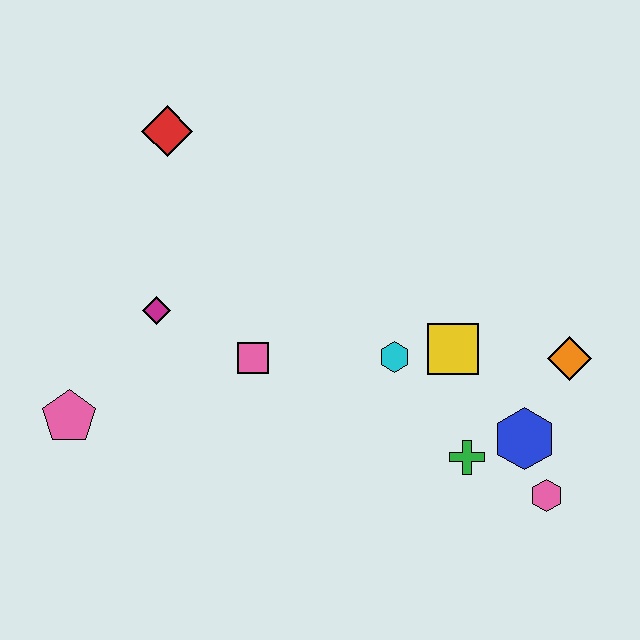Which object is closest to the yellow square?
The cyan hexagon is closest to the yellow square.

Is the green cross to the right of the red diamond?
Yes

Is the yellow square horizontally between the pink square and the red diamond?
No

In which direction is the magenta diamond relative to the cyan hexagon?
The magenta diamond is to the left of the cyan hexagon.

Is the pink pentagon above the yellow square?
No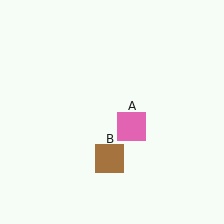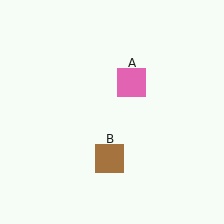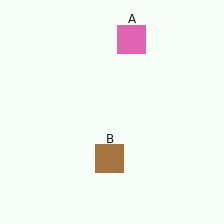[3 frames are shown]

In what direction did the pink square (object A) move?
The pink square (object A) moved up.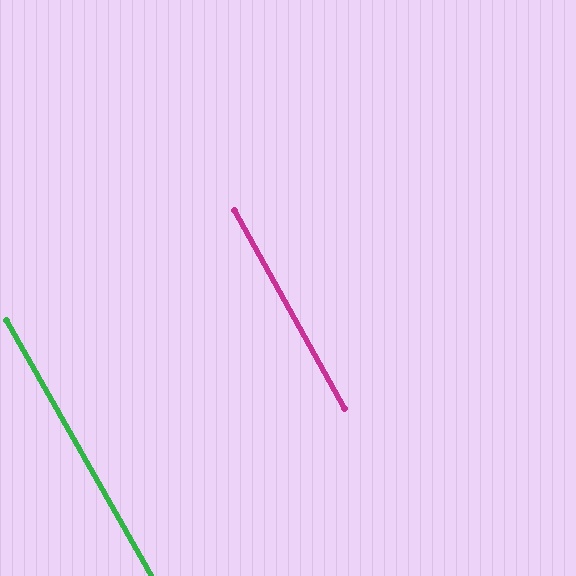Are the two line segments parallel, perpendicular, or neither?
Parallel — their directions differ by only 0.4°.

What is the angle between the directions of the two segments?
Approximately 0 degrees.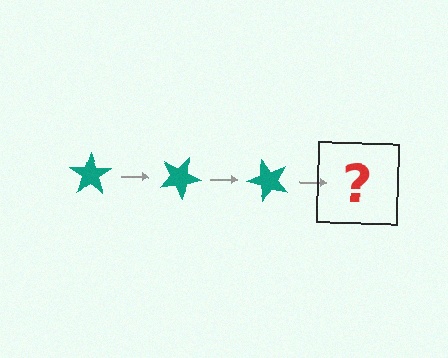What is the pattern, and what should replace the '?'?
The pattern is that the star rotates 25 degrees each step. The '?' should be a teal star rotated 75 degrees.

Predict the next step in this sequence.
The next step is a teal star rotated 75 degrees.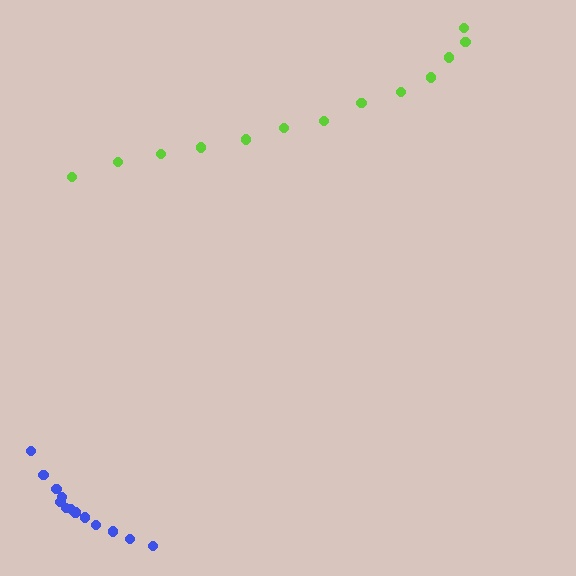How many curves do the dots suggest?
There are 2 distinct paths.